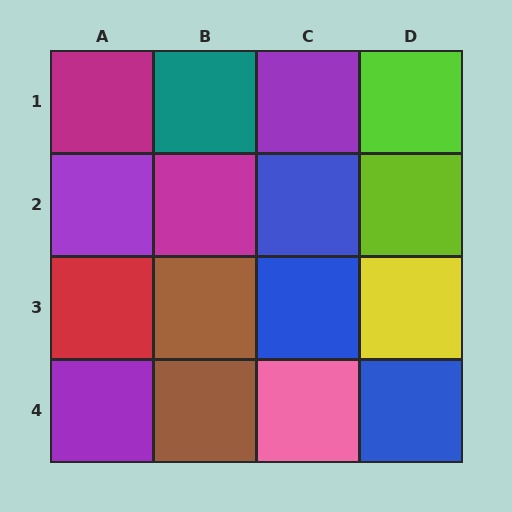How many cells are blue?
3 cells are blue.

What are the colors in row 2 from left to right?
Purple, magenta, blue, lime.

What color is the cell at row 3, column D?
Yellow.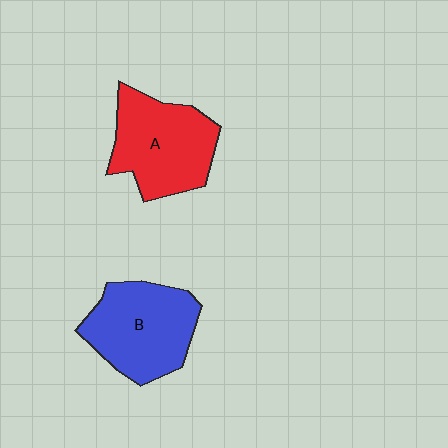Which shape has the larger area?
Shape B (blue).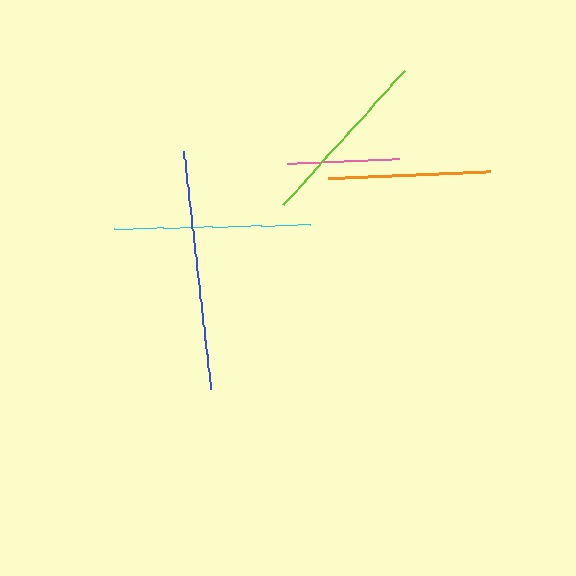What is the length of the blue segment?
The blue segment is approximately 240 pixels long.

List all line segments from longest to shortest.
From longest to shortest: blue, cyan, lime, orange, pink.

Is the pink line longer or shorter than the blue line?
The blue line is longer than the pink line.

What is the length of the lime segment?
The lime segment is approximately 181 pixels long.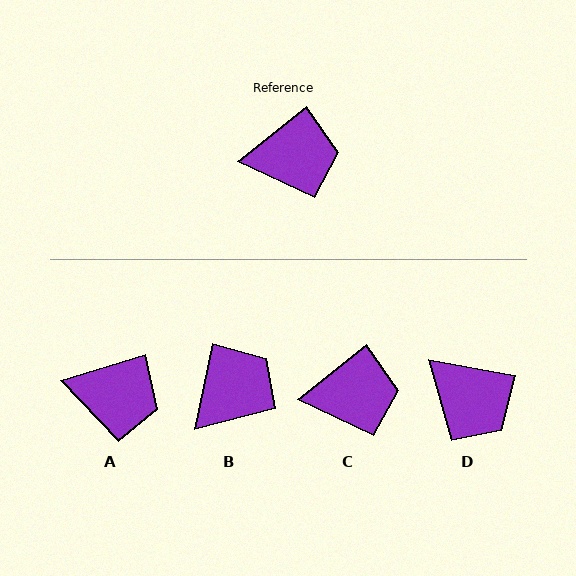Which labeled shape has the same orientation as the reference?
C.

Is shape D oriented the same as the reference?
No, it is off by about 49 degrees.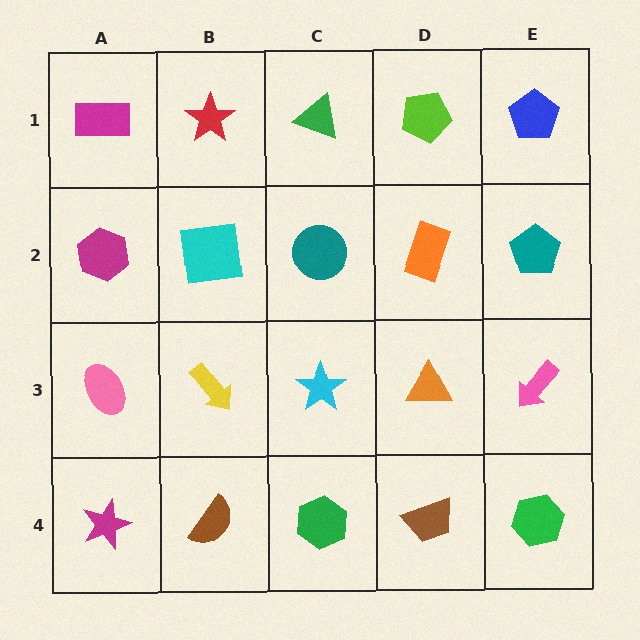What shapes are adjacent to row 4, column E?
A pink arrow (row 3, column E), a brown trapezoid (row 4, column D).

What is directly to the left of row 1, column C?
A red star.